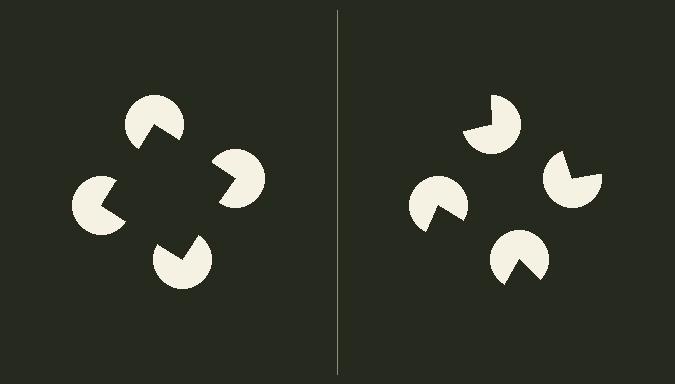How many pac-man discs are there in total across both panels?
8 — 4 on each side.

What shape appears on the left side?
An illusory square.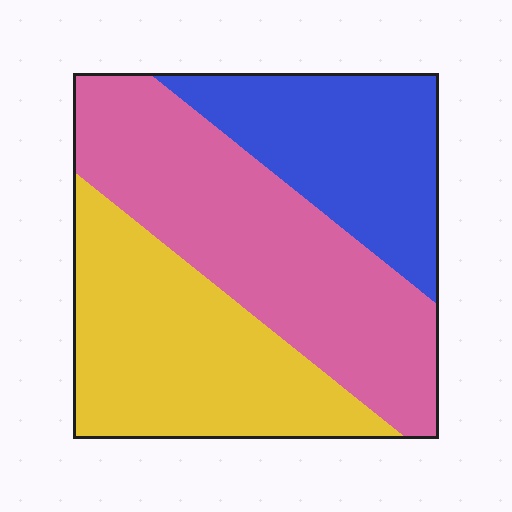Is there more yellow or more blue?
Yellow.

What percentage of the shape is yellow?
Yellow covers around 35% of the shape.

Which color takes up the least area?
Blue, at roughly 25%.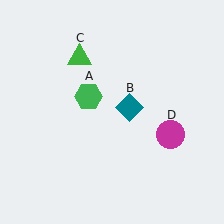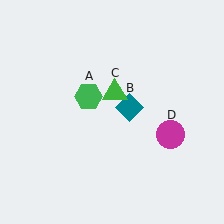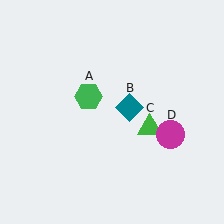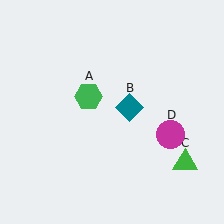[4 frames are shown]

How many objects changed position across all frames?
1 object changed position: green triangle (object C).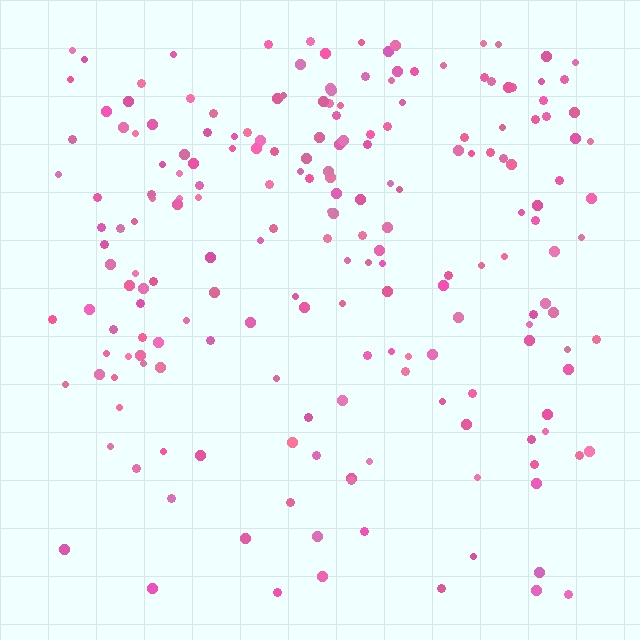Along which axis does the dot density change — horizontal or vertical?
Vertical.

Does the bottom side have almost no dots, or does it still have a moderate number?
Still a moderate number, just noticeably fewer than the top.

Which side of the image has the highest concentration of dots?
The top.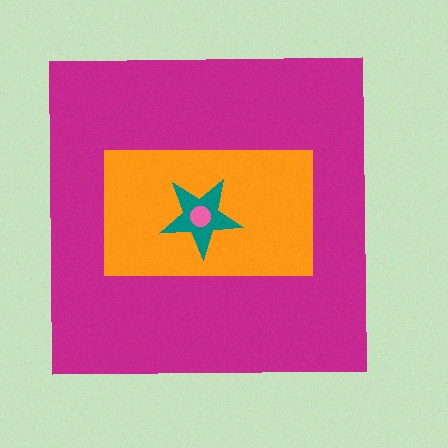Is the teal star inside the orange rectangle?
Yes.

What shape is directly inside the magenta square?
The orange rectangle.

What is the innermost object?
The pink circle.